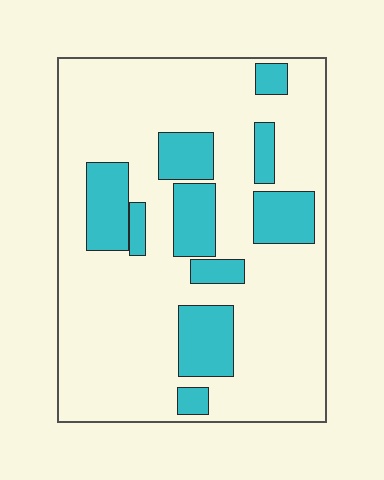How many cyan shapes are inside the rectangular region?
10.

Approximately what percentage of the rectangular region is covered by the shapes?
Approximately 25%.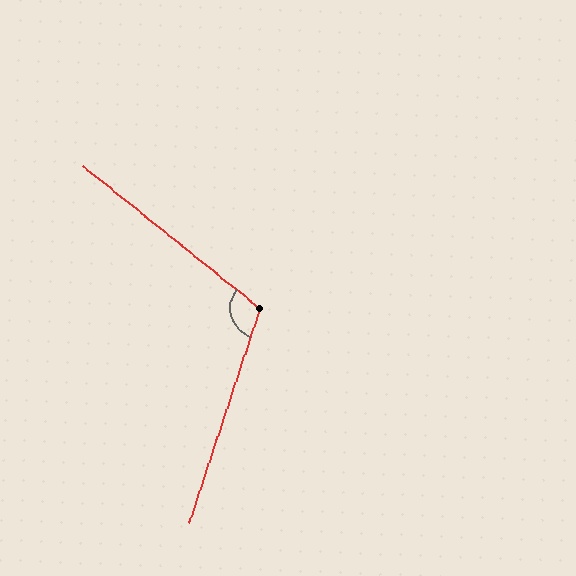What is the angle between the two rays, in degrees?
Approximately 111 degrees.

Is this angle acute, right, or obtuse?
It is obtuse.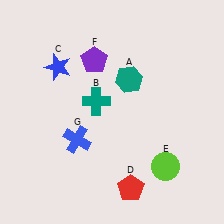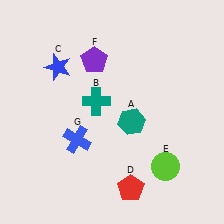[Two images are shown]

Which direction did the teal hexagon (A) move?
The teal hexagon (A) moved down.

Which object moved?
The teal hexagon (A) moved down.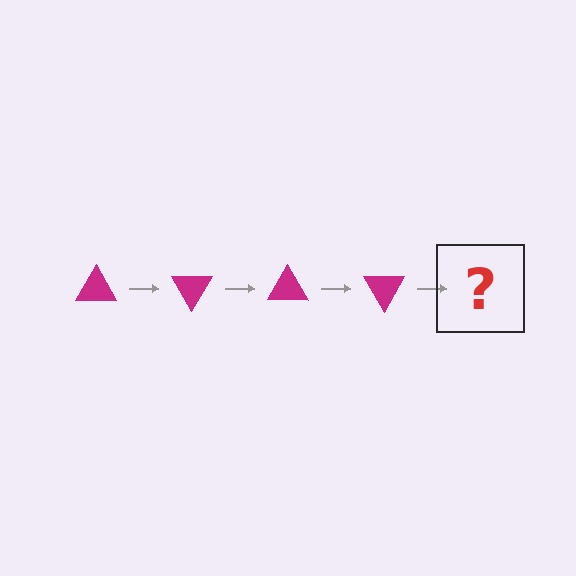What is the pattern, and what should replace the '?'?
The pattern is that the triangle rotates 60 degrees each step. The '?' should be a magenta triangle rotated 240 degrees.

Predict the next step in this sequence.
The next step is a magenta triangle rotated 240 degrees.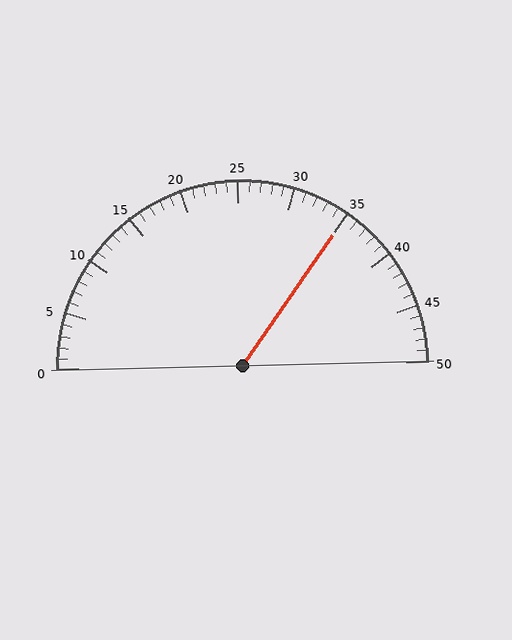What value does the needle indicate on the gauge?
The needle indicates approximately 35.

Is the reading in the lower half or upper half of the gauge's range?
The reading is in the upper half of the range (0 to 50).